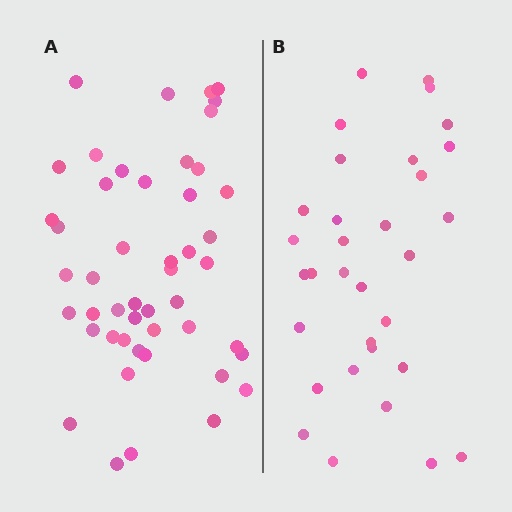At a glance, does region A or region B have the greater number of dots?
Region A (the left region) has more dots.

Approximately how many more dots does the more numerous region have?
Region A has approximately 15 more dots than region B.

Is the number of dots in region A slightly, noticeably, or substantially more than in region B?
Region A has substantially more. The ratio is roughly 1.5 to 1.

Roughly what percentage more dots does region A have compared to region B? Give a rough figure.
About 50% more.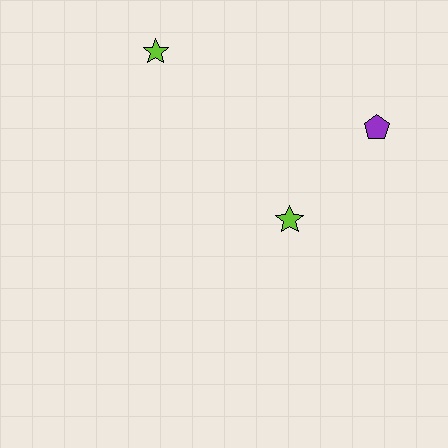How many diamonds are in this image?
There are no diamonds.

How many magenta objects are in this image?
There are no magenta objects.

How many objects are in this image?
There are 3 objects.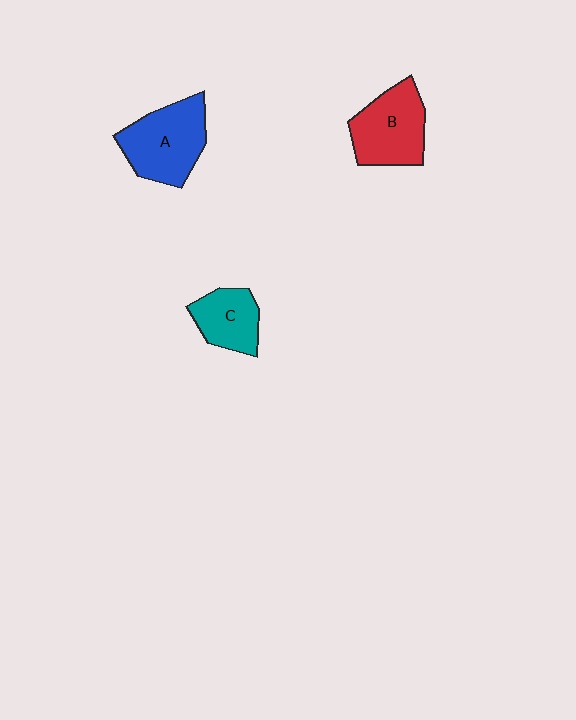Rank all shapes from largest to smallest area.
From largest to smallest: A (blue), B (red), C (teal).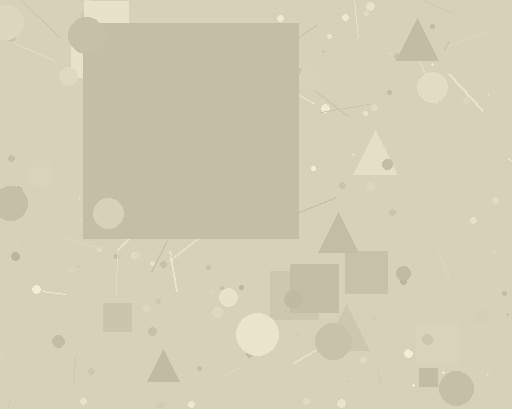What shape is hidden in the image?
A square is hidden in the image.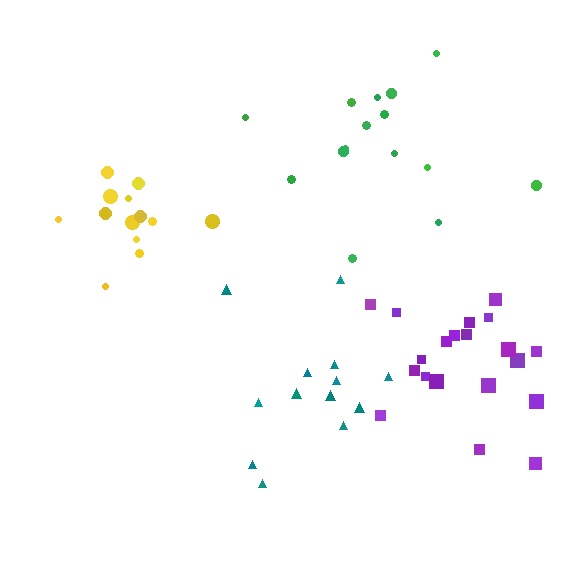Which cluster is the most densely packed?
Yellow.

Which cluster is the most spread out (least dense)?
Green.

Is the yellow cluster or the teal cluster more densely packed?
Yellow.